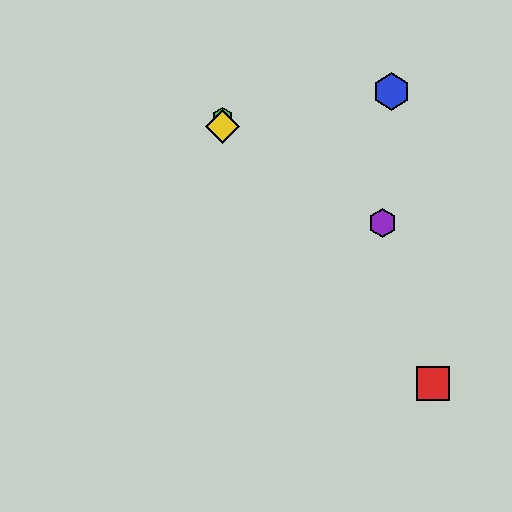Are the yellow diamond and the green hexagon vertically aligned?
Yes, both are at x≈222.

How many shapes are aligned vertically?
2 shapes (the green hexagon, the yellow diamond) are aligned vertically.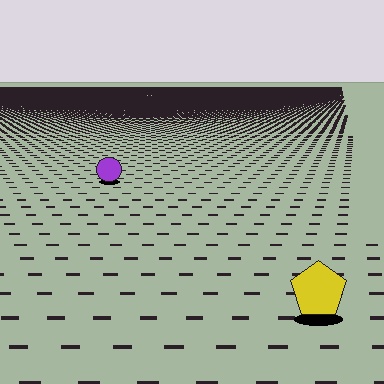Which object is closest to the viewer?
The yellow pentagon is closest. The texture marks near it are larger and more spread out.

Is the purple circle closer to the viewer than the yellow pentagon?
No. The yellow pentagon is closer — you can tell from the texture gradient: the ground texture is coarser near it.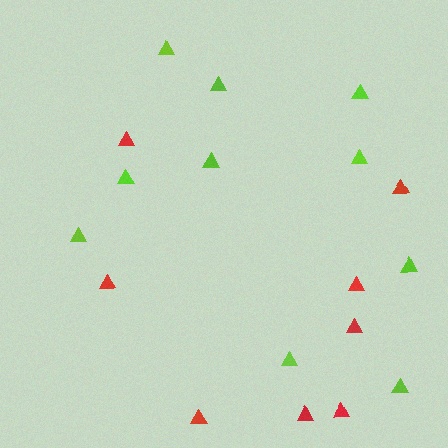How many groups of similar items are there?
There are 2 groups: one group of red triangles (8) and one group of lime triangles (10).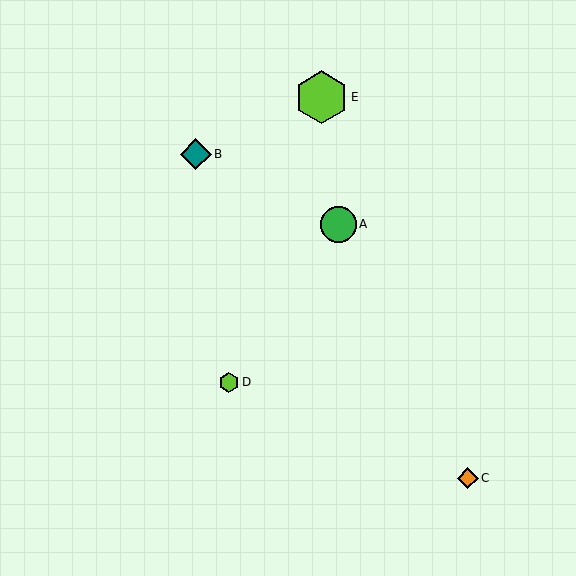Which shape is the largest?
The lime hexagon (labeled E) is the largest.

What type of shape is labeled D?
Shape D is a lime hexagon.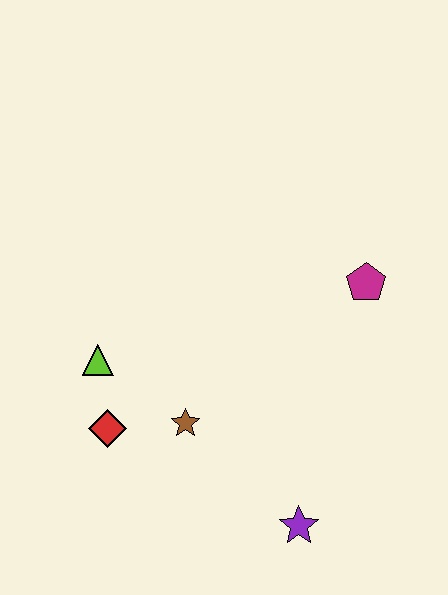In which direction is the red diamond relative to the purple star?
The red diamond is to the left of the purple star.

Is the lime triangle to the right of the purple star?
No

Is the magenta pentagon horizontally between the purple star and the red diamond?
No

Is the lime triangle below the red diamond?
No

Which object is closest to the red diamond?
The lime triangle is closest to the red diamond.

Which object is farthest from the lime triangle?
The magenta pentagon is farthest from the lime triangle.